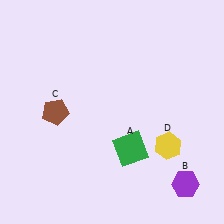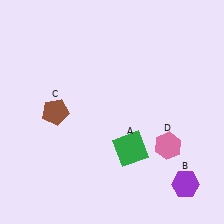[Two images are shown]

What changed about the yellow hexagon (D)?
In Image 1, D is yellow. In Image 2, it changed to pink.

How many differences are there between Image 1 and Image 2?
There is 1 difference between the two images.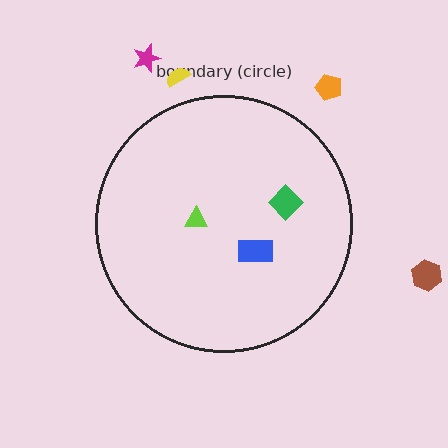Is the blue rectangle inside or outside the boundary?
Inside.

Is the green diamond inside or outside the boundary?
Inside.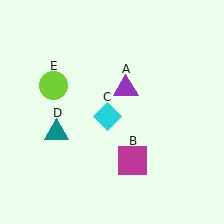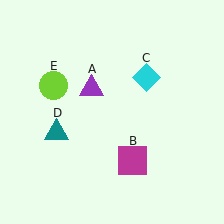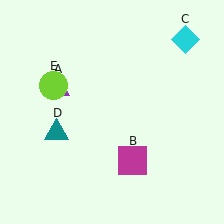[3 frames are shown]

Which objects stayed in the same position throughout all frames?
Magenta square (object B) and teal triangle (object D) and lime circle (object E) remained stationary.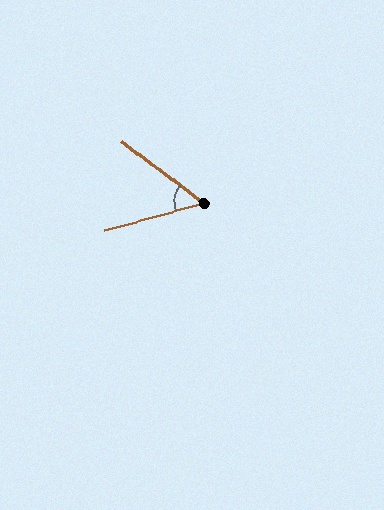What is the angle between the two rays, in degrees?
Approximately 52 degrees.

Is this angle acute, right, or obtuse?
It is acute.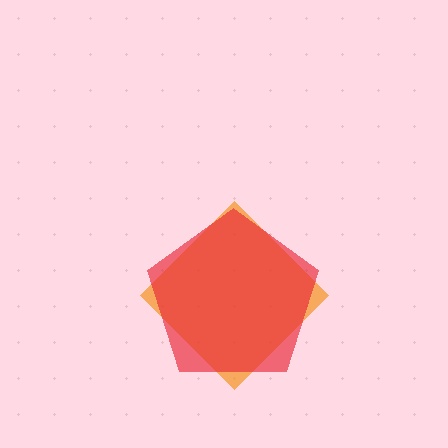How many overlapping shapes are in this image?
There are 2 overlapping shapes in the image.